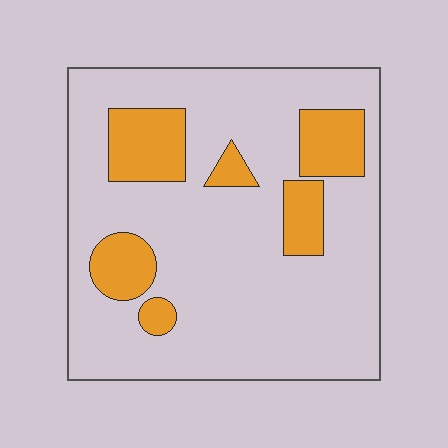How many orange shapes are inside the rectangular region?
6.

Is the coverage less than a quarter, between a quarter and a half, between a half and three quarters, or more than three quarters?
Less than a quarter.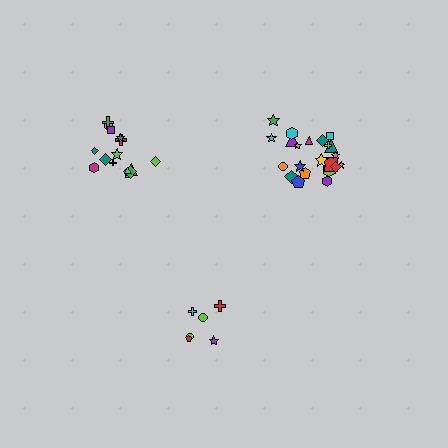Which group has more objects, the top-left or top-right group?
The top-right group.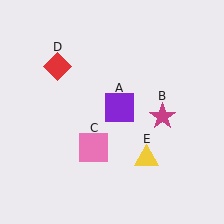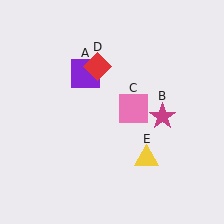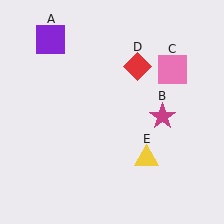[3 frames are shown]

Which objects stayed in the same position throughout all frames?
Magenta star (object B) and yellow triangle (object E) remained stationary.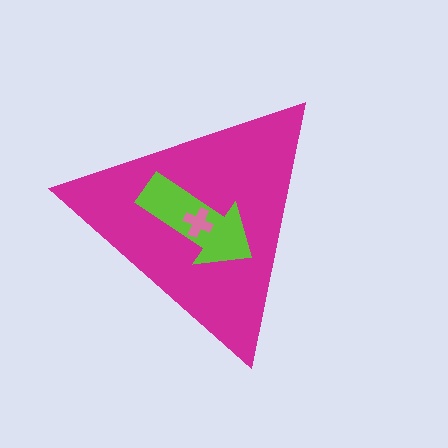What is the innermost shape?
The pink cross.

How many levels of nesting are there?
3.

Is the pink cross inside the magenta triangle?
Yes.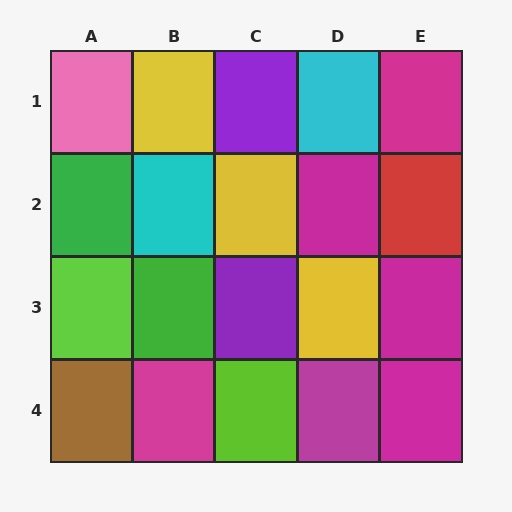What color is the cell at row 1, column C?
Purple.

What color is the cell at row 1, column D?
Cyan.